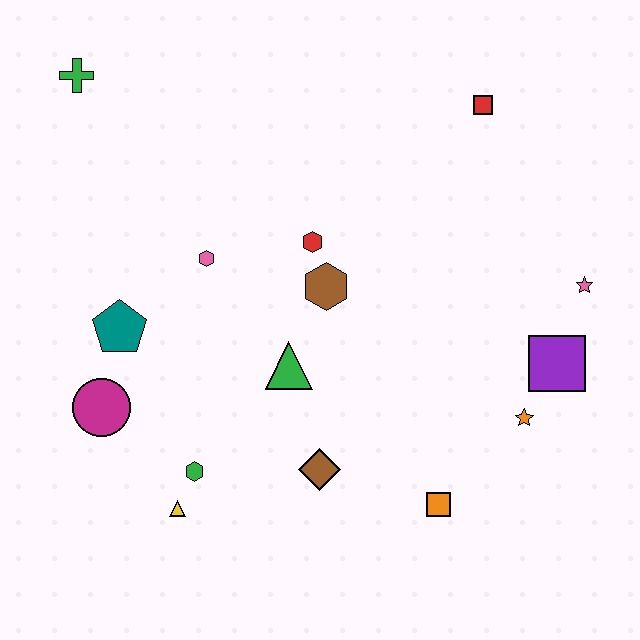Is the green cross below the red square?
No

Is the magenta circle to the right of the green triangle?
No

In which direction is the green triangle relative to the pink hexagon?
The green triangle is below the pink hexagon.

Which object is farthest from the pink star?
The green cross is farthest from the pink star.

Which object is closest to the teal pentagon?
The magenta circle is closest to the teal pentagon.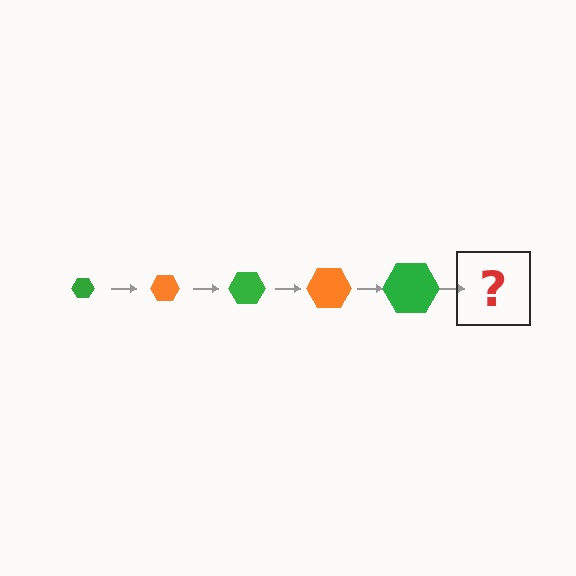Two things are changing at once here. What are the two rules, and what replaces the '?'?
The two rules are that the hexagon grows larger each step and the color cycles through green and orange. The '?' should be an orange hexagon, larger than the previous one.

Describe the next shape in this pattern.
It should be an orange hexagon, larger than the previous one.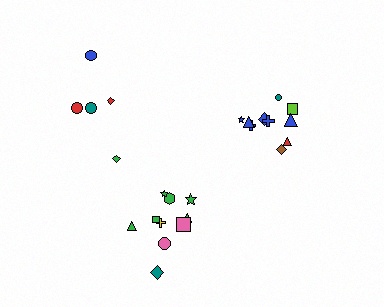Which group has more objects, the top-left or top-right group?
The top-right group.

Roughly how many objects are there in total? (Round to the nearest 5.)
Roughly 25 objects in total.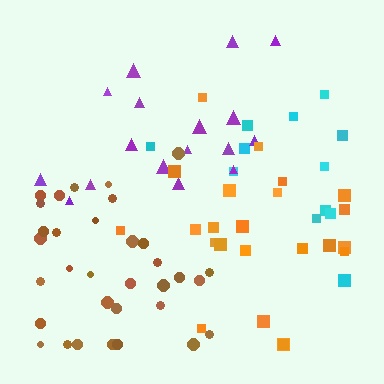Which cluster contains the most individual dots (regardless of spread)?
Brown (35).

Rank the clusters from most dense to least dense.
brown, orange, purple, cyan.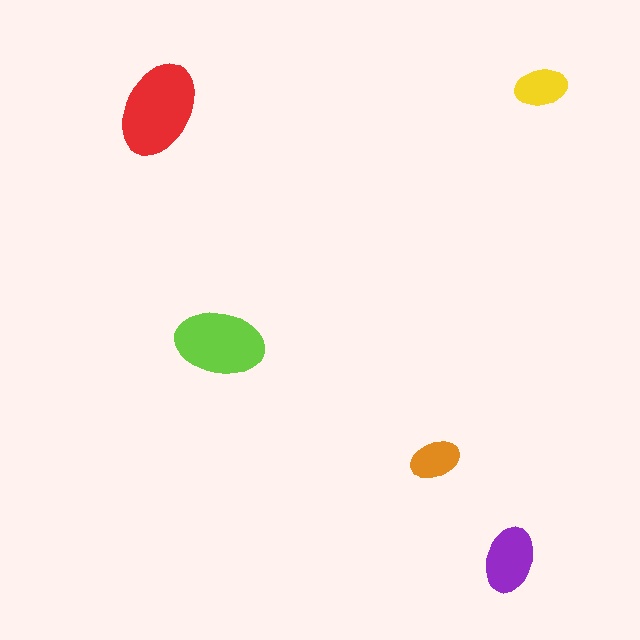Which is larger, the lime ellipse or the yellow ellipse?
The lime one.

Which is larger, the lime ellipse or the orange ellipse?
The lime one.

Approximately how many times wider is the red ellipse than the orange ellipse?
About 2 times wider.